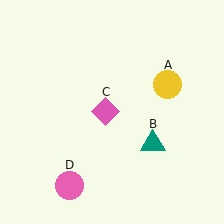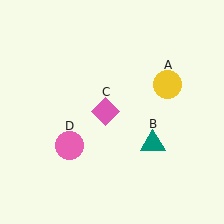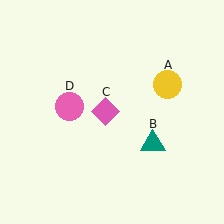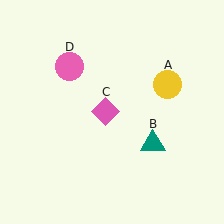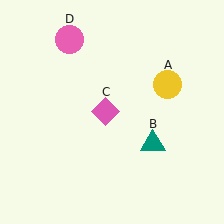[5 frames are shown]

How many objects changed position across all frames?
1 object changed position: pink circle (object D).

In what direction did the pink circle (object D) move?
The pink circle (object D) moved up.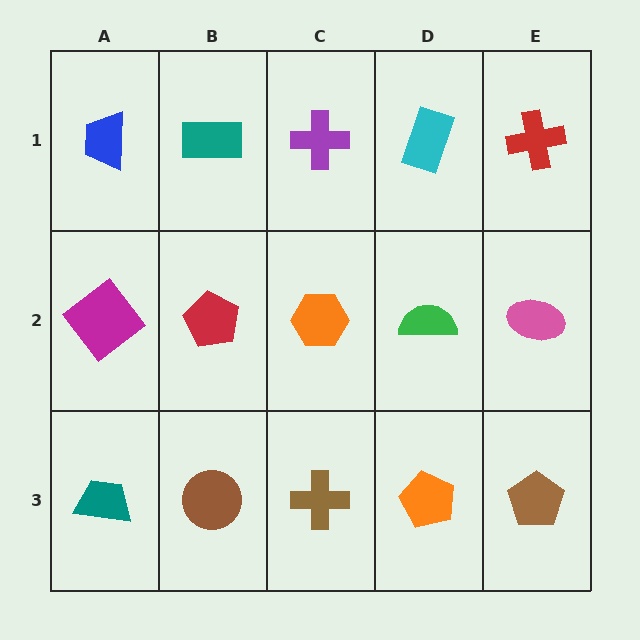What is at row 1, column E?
A red cross.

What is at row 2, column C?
An orange hexagon.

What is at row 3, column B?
A brown circle.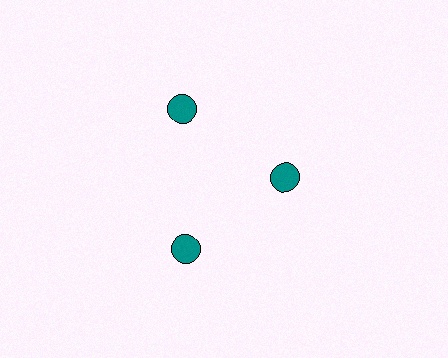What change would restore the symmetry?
The symmetry would be restored by moving it outward, back onto the ring so that all 3 circles sit at equal angles and equal distance from the center.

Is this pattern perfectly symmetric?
No. The 3 teal circles are arranged in a ring, but one element near the 3 o'clock position is pulled inward toward the center, breaking the 3-fold rotational symmetry.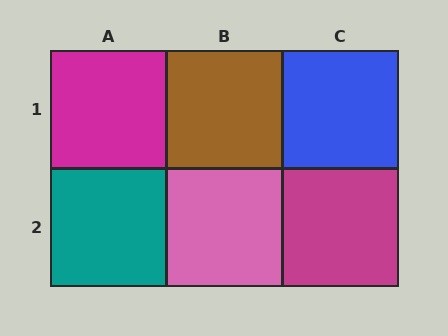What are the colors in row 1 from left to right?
Magenta, brown, blue.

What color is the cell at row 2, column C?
Magenta.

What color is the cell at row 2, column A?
Teal.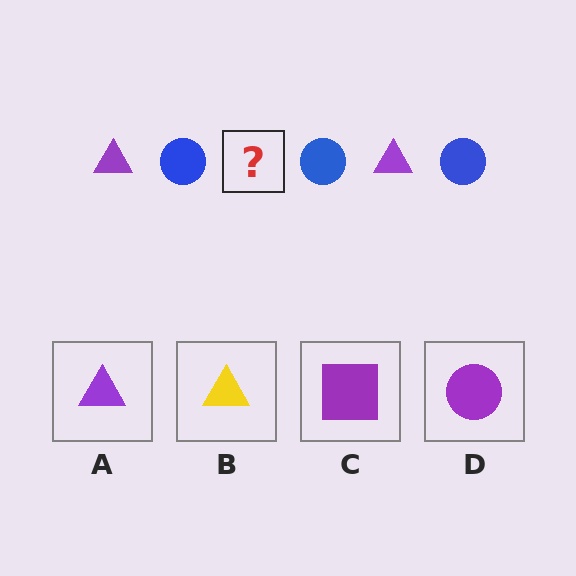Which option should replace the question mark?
Option A.